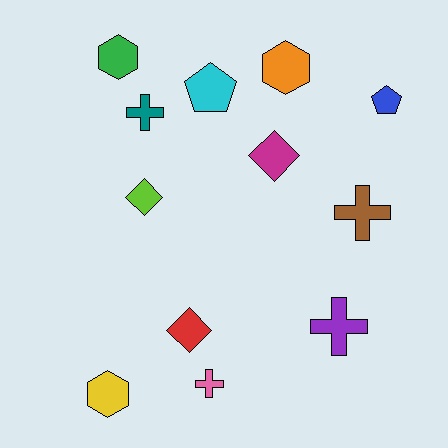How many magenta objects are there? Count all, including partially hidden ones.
There is 1 magenta object.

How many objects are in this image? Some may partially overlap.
There are 12 objects.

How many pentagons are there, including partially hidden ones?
There are 2 pentagons.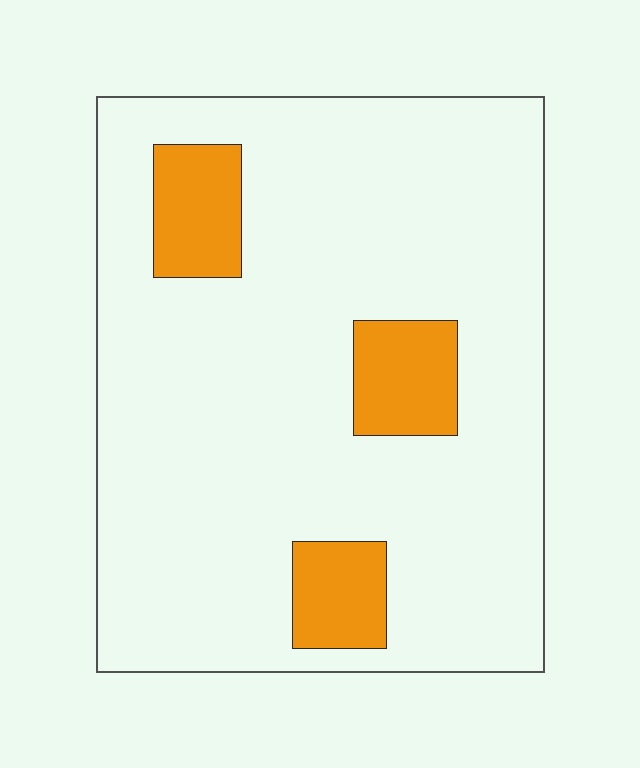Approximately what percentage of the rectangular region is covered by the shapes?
Approximately 15%.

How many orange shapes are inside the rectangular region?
3.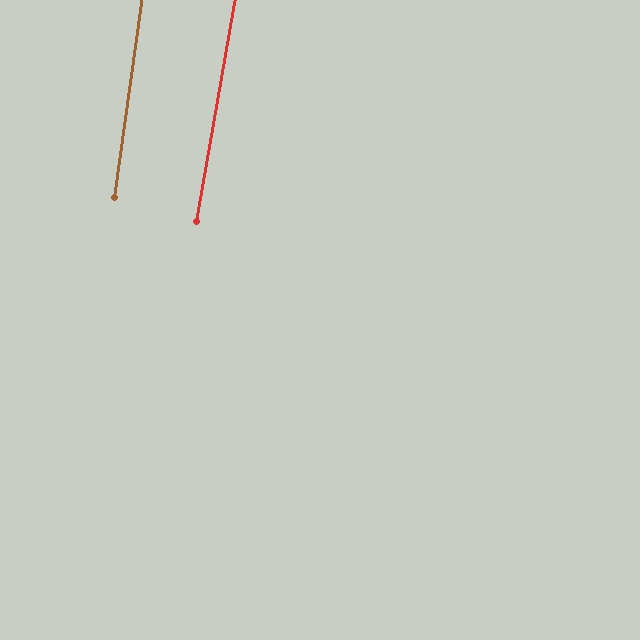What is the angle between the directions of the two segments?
Approximately 2 degrees.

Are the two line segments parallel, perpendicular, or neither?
Parallel — their directions differ by only 2.0°.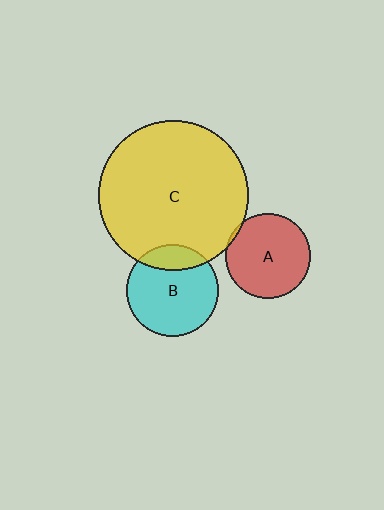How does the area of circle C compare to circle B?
Approximately 2.6 times.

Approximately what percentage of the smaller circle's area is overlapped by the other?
Approximately 20%.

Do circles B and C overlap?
Yes.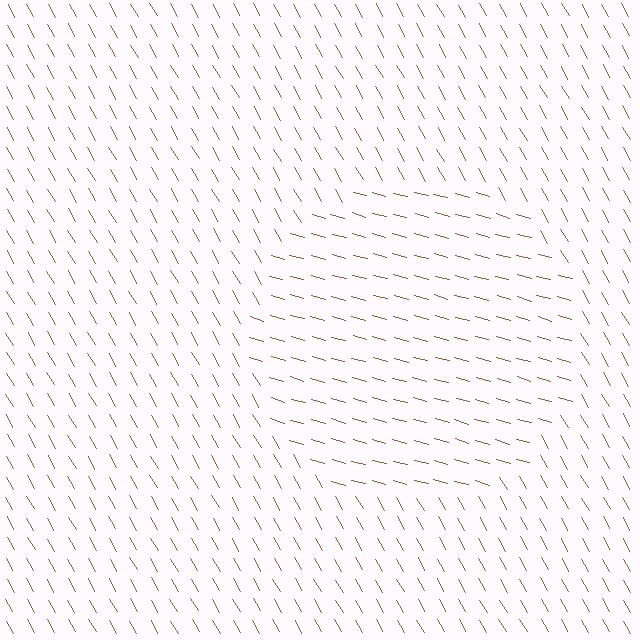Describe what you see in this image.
The image is filled with small brown line segments. A circle region in the image has lines oriented differently from the surrounding lines, creating a visible texture boundary.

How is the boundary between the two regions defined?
The boundary is defined purely by a change in line orientation (approximately 45 degrees difference). All lines are the same color and thickness.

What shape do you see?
I see a circle.